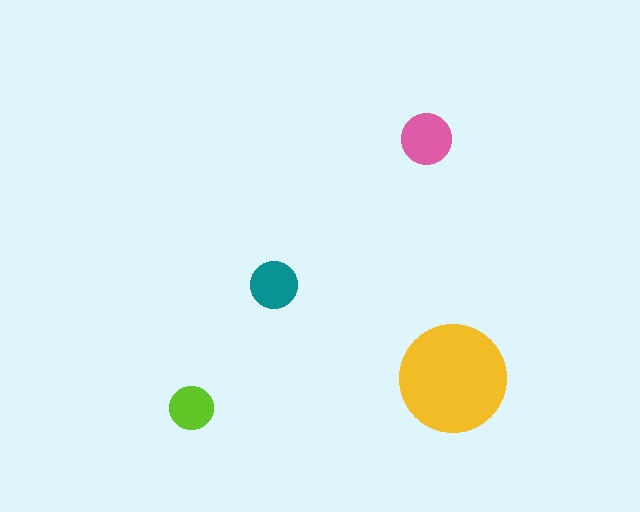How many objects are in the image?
There are 4 objects in the image.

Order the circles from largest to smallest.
the yellow one, the pink one, the teal one, the lime one.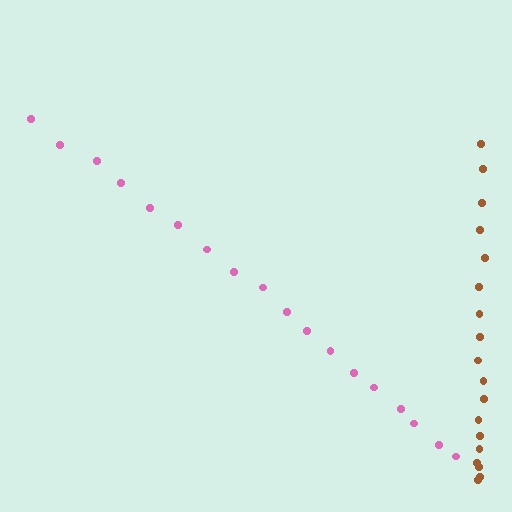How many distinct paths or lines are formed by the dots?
There are 2 distinct paths.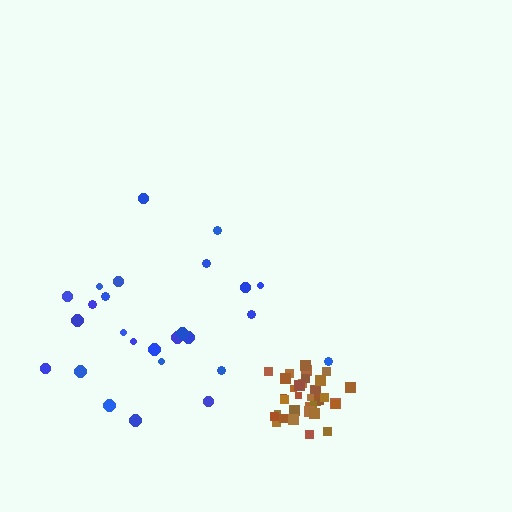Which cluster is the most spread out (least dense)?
Blue.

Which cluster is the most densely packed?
Brown.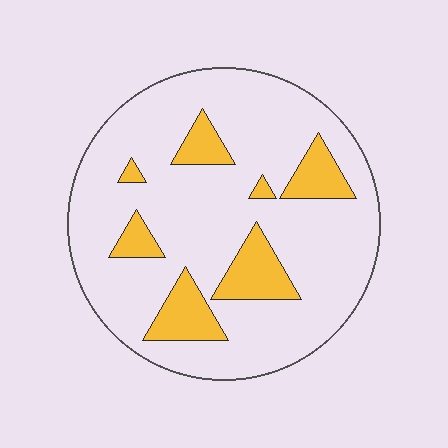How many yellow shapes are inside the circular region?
7.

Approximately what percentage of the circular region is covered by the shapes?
Approximately 20%.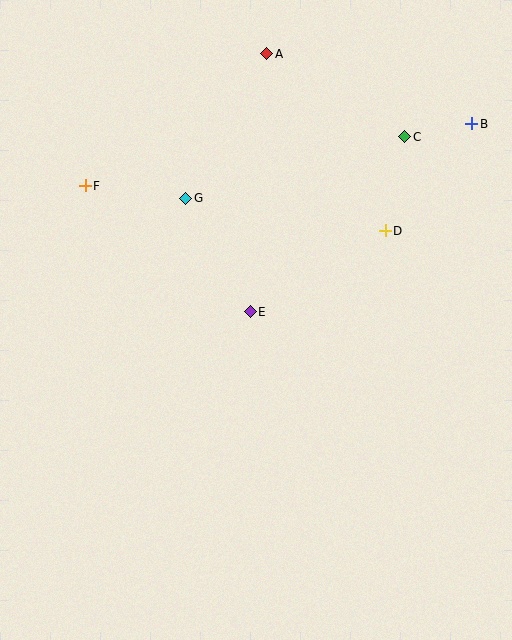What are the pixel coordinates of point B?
Point B is at (472, 124).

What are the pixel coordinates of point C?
Point C is at (405, 137).